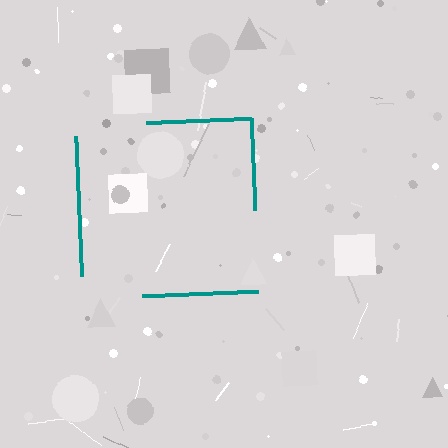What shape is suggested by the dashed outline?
The dashed outline suggests a square.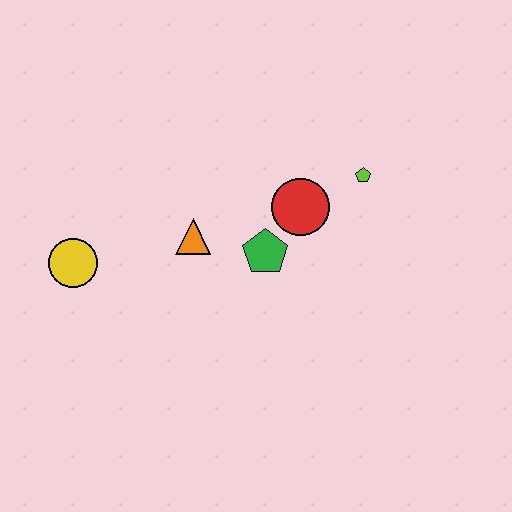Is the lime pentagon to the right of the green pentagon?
Yes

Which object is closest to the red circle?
The green pentagon is closest to the red circle.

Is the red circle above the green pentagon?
Yes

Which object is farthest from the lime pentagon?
The yellow circle is farthest from the lime pentagon.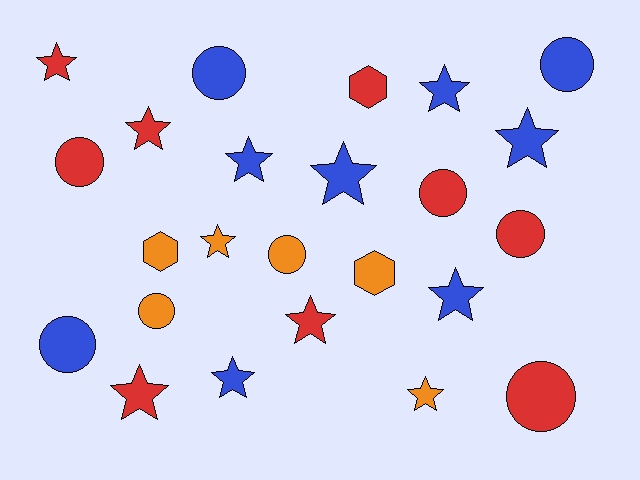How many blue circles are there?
There are 3 blue circles.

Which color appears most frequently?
Red, with 9 objects.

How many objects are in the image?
There are 24 objects.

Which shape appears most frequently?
Star, with 12 objects.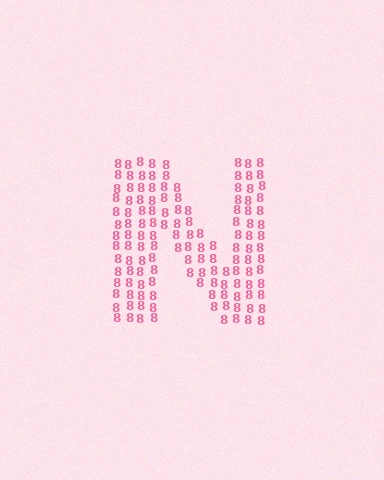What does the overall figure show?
The overall figure shows the letter N.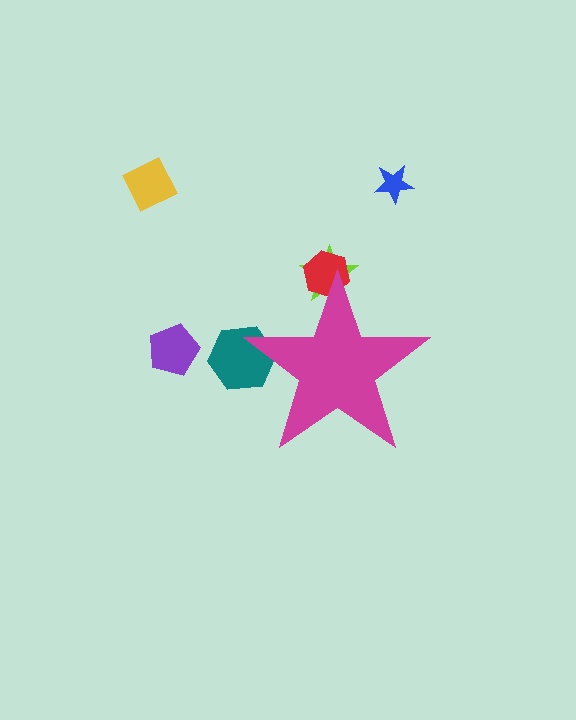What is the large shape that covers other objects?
A magenta star.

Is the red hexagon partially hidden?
Yes, the red hexagon is partially hidden behind the magenta star.